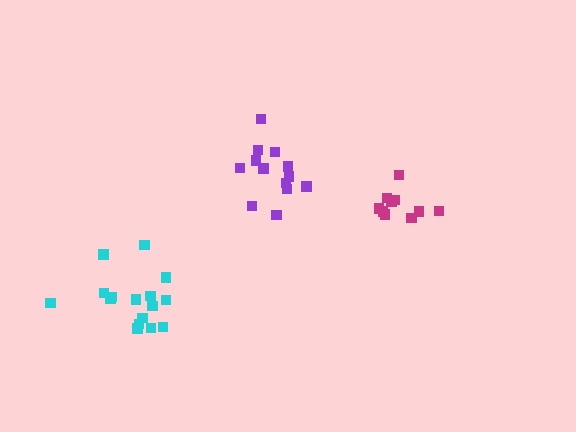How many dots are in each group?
Group 1: 16 dots, Group 2: 13 dots, Group 3: 10 dots (39 total).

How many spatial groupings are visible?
There are 3 spatial groupings.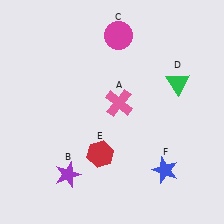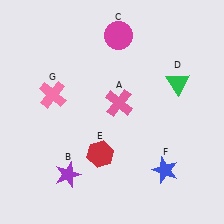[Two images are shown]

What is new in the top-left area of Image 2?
A pink cross (G) was added in the top-left area of Image 2.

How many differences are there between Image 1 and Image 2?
There is 1 difference between the two images.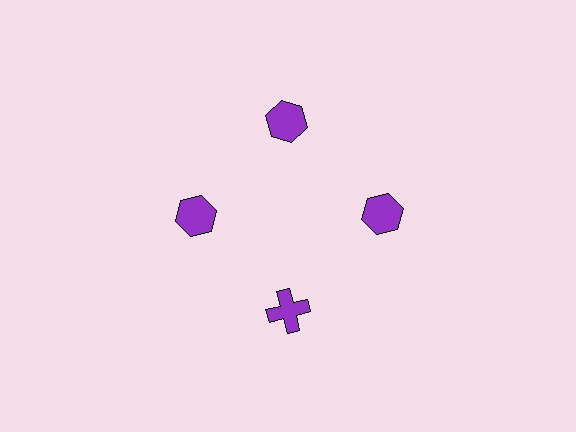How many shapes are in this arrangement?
There are 4 shapes arranged in a ring pattern.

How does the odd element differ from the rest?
It has a different shape: cross instead of hexagon.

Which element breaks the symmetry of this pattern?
The purple cross at roughly the 6 o'clock position breaks the symmetry. All other shapes are purple hexagons.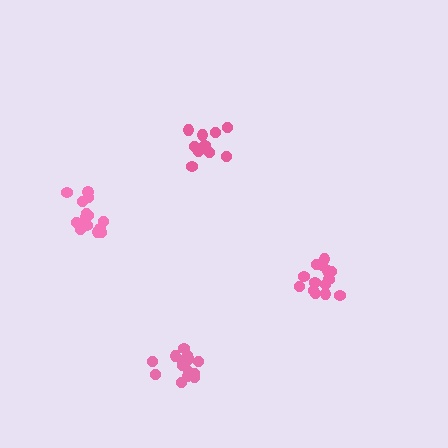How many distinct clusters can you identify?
There are 4 distinct clusters.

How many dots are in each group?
Group 1: 15 dots, Group 2: 15 dots, Group 3: 11 dots, Group 4: 14 dots (55 total).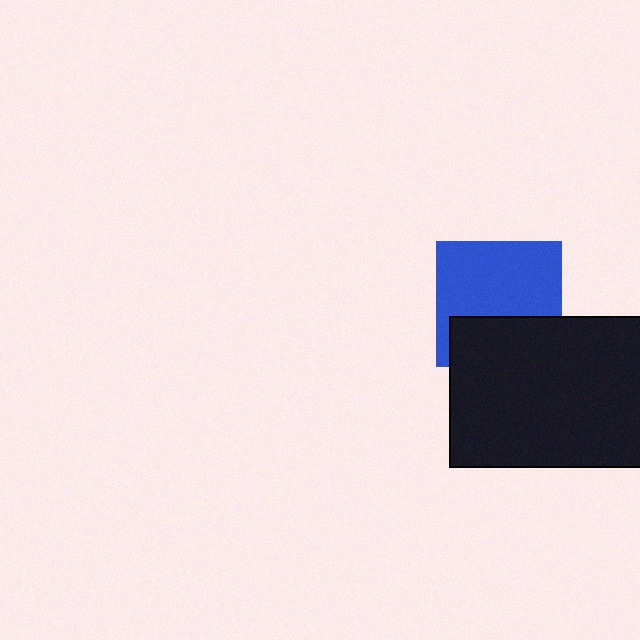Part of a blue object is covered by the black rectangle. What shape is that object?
It is a square.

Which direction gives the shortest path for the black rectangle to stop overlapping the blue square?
Moving down gives the shortest separation.